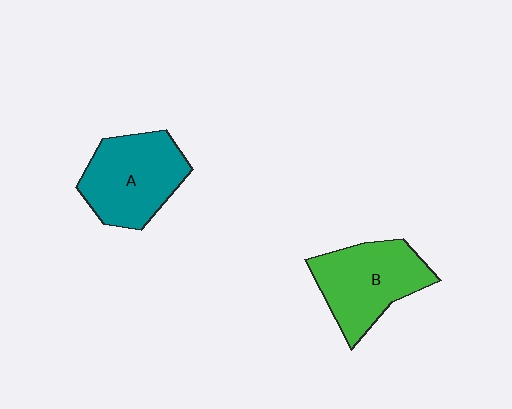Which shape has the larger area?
Shape A (teal).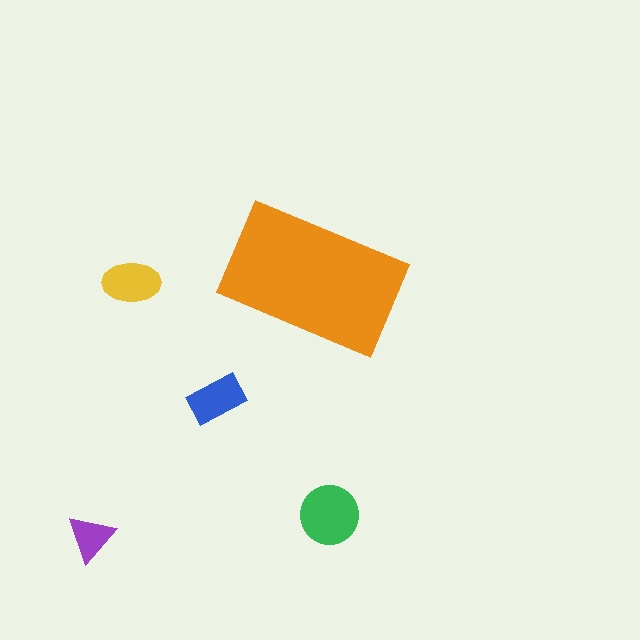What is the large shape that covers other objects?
An orange rectangle.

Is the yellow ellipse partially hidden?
No, the yellow ellipse is fully visible.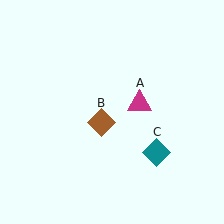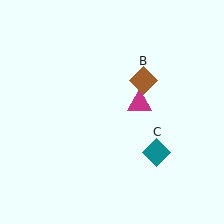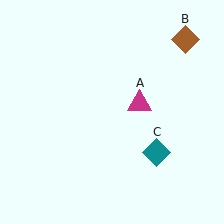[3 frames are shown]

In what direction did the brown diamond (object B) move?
The brown diamond (object B) moved up and to the right.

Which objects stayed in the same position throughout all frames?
Magenta triangle (object A) and teal diamond (object C) remained stationary.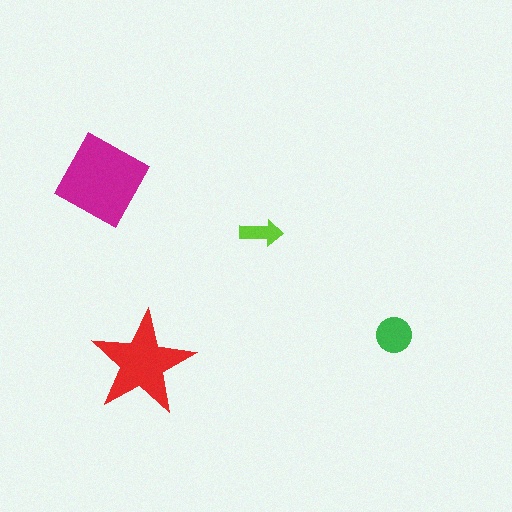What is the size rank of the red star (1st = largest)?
2nd.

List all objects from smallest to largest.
The lime arrow, the green circle, the red star, the magenta square.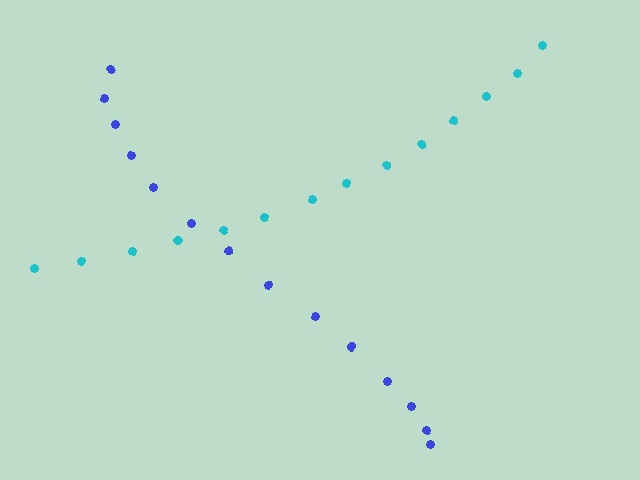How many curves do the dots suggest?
There are 2 distinct paths.